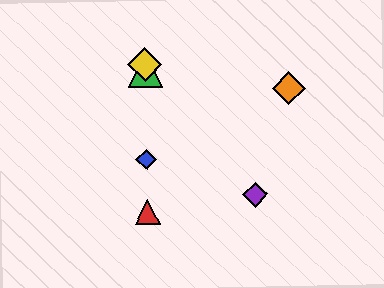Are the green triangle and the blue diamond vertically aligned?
Yes, both are at x≈145.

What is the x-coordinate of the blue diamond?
The blue diamond is at x≈147.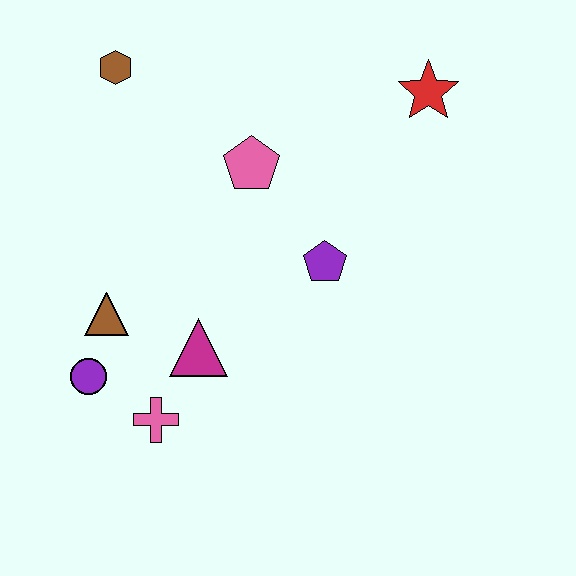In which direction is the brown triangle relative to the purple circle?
The brown triangle is above the purple circle.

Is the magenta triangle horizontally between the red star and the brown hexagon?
Yes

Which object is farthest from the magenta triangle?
The red star is farthest from the magenta triangle.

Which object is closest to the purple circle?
The brown triangle is closest to the purple circle.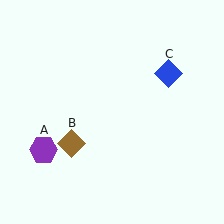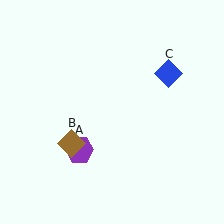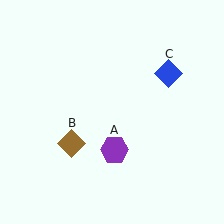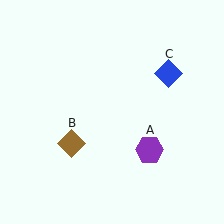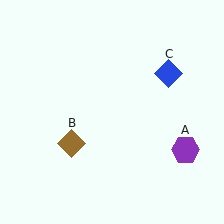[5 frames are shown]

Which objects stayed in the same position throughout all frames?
Brown diamond (object B) and blue diamond (object C) remained stationary.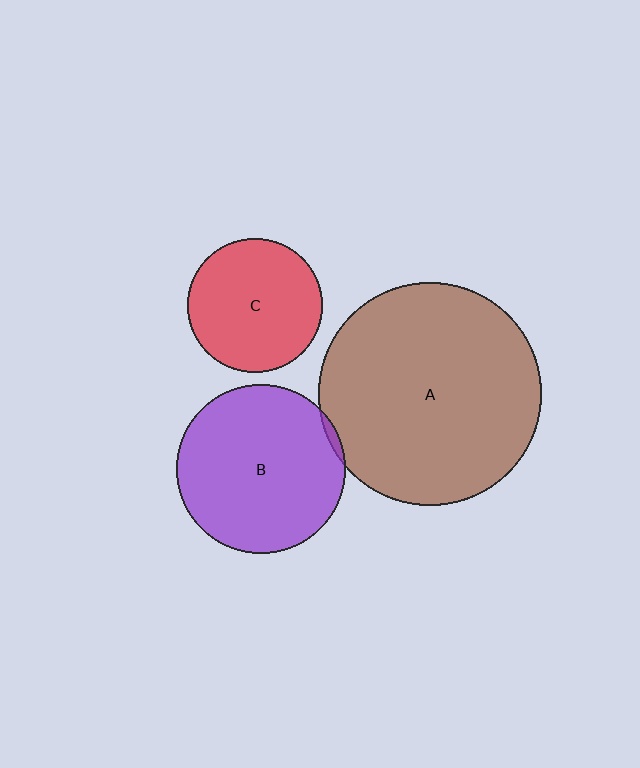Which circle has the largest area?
Circle A (brown).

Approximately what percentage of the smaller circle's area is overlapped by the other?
Approximately 5%.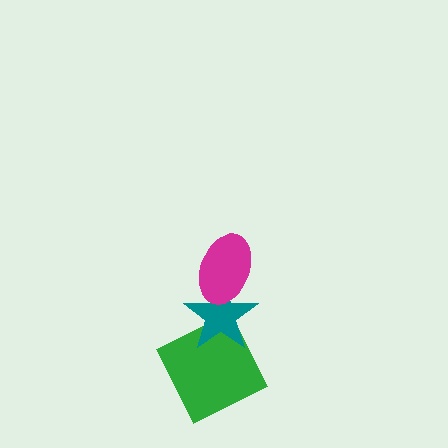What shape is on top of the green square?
The teal star is on top of the green square.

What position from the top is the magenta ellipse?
The magenta ellipse is 1st from the top.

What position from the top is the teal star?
The teal star is 2nd from the top.